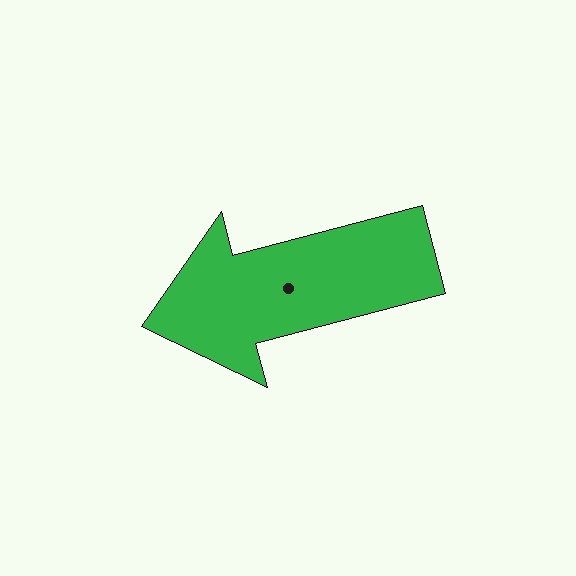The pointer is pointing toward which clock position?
Roughly 9 o'clock.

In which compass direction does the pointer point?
West.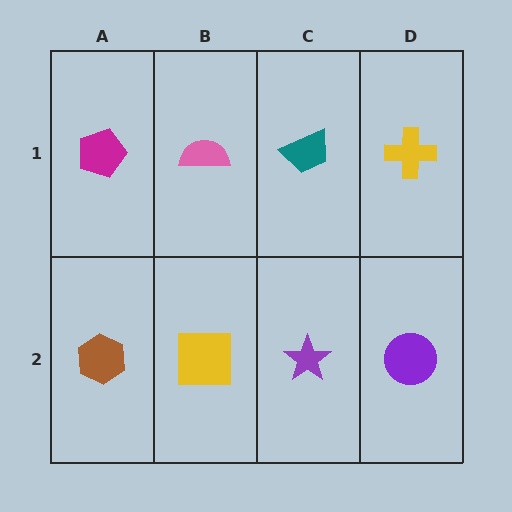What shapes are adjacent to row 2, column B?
A pink semicircle (row 1, column B), a brown hexagon (row 2, column A), a purple star (row 2, column C).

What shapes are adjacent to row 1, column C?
A purple star (row 2, column C), a pink semicircle (row 1, column B), a yellow cross (row 1, column D).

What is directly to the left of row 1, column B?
A magenta pentagon.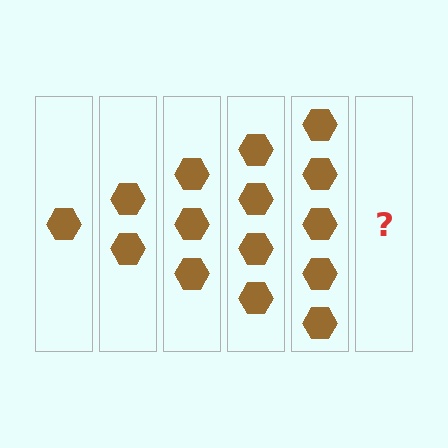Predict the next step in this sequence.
The next step is 6 hexagons.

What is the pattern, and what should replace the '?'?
The pattern is that each step adds one more hexagon. The '?' should be 6 hexagons.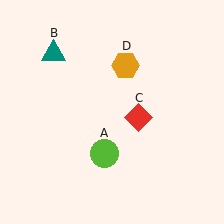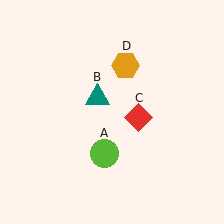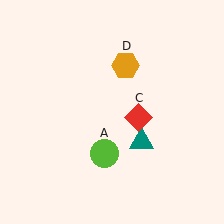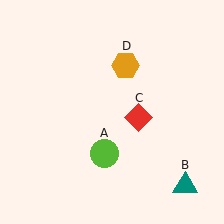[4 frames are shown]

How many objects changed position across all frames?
1 object changed position: teal triangle (object B).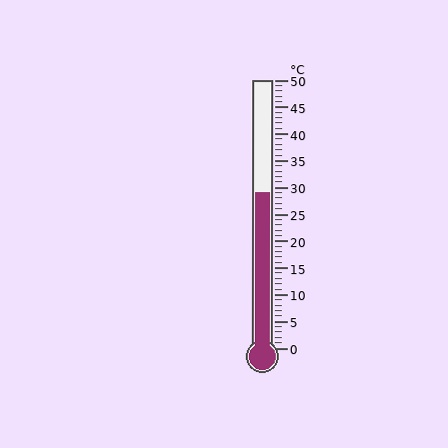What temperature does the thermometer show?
The thermometer shows approximately 29°C.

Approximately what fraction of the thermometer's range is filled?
The thermometer is filled to approximately 60% of its range.